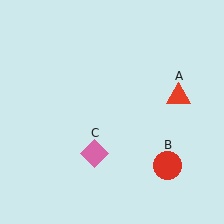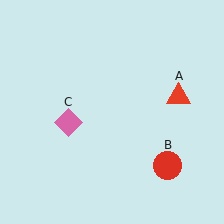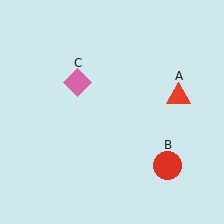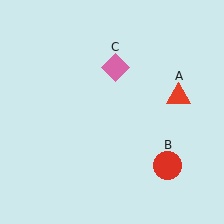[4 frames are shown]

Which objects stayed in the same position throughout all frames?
Red triangle (object A) and red circle (object B) remained stationary.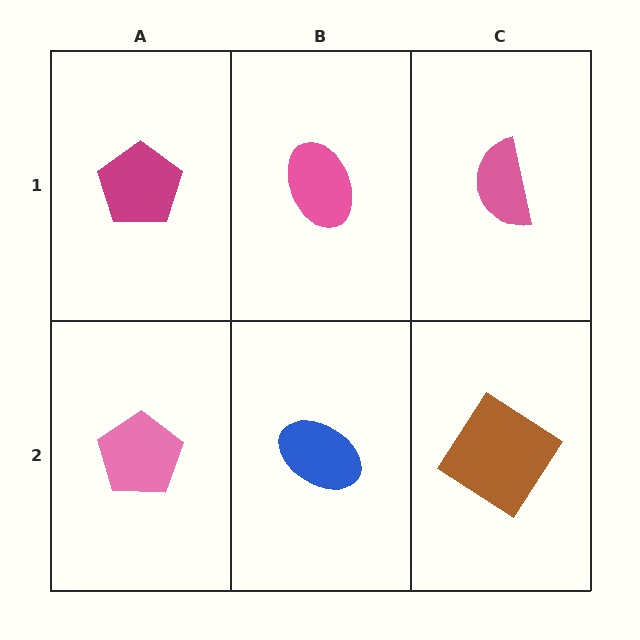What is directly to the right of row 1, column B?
A pink semicircle.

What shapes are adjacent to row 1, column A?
A pink pentagon (row 2, column A), a pink ellipse (row 1, column B).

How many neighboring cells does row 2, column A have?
2.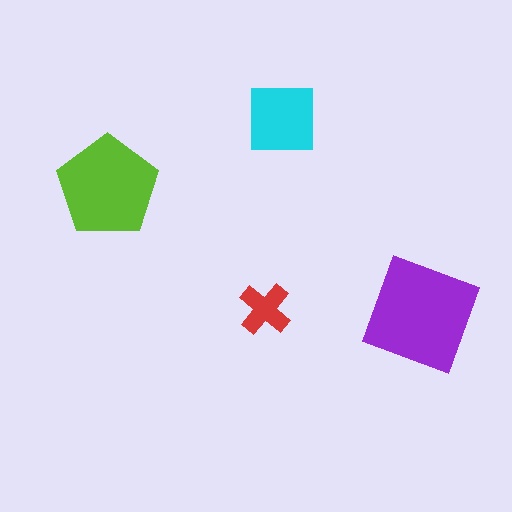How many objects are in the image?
There are 4 objects in the image.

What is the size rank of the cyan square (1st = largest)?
3rd.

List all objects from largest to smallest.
The purple diamond, the lime pentagon, the cyan square, the red cross.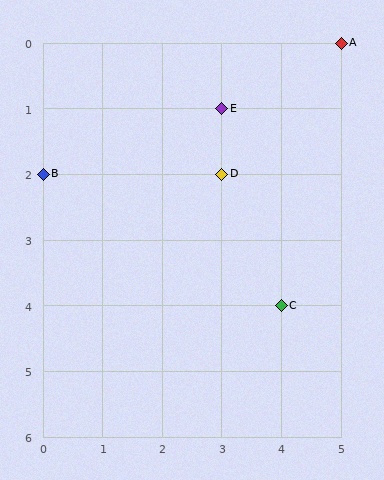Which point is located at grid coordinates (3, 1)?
Point E is at (3, 1).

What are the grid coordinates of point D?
Point D is at grid coordinates (3, 2).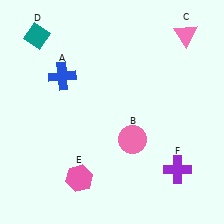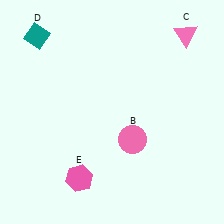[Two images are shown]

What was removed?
The blue cross (A), the purple cross (F) were removed in Image 2.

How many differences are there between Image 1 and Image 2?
There are 2 differences between the two images.